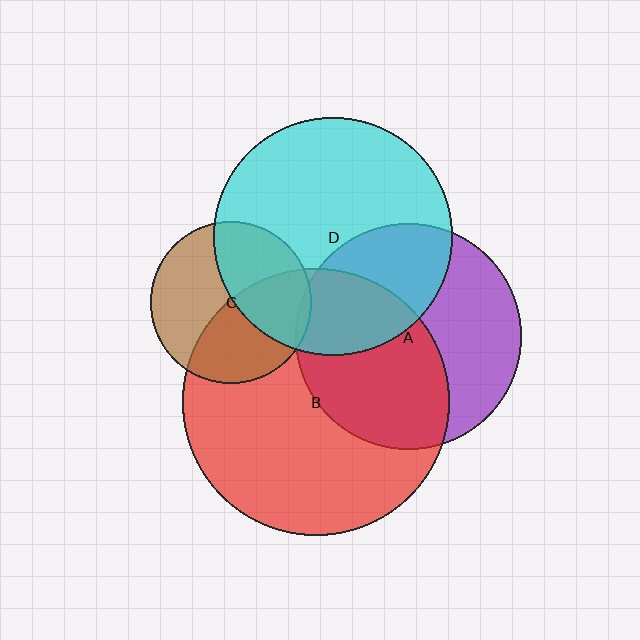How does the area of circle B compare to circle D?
Approximately 1.3 times.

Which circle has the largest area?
Circle B (red).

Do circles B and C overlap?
Yes.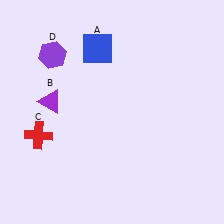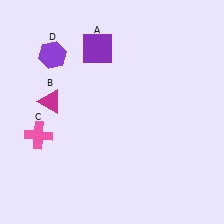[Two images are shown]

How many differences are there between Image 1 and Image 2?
There are 3 differences between the two images.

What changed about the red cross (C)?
In Image 1, C is red. In Image 2, it changed to pink.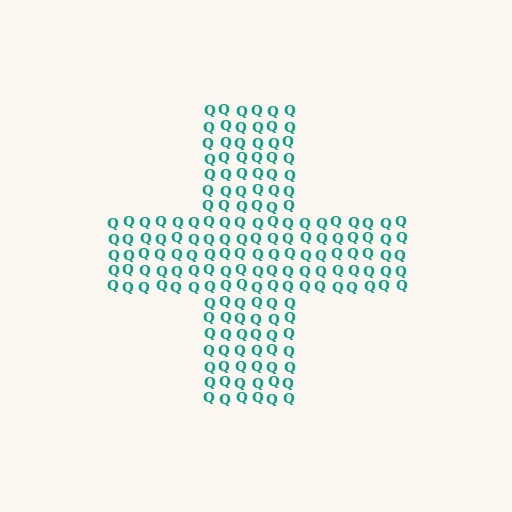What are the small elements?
The small elements are letter Q's.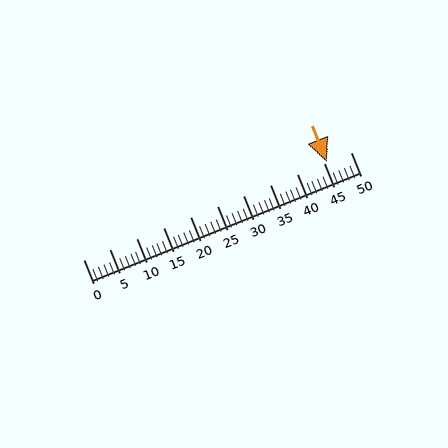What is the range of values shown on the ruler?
The ruler shows values from 0 to 50.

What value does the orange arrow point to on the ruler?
The orange arrow points to approximately 46.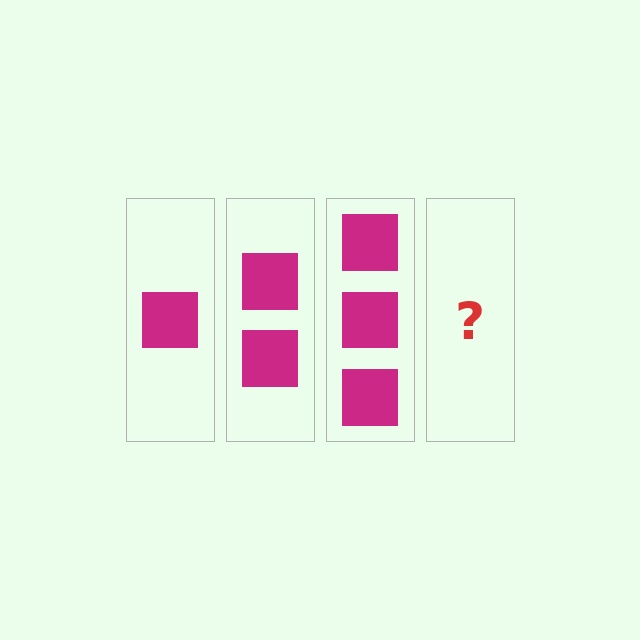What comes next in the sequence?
The next element should be 4 squares.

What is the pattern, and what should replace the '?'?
The pattern is that each step adds one more square. The '?' should be 4 squares.